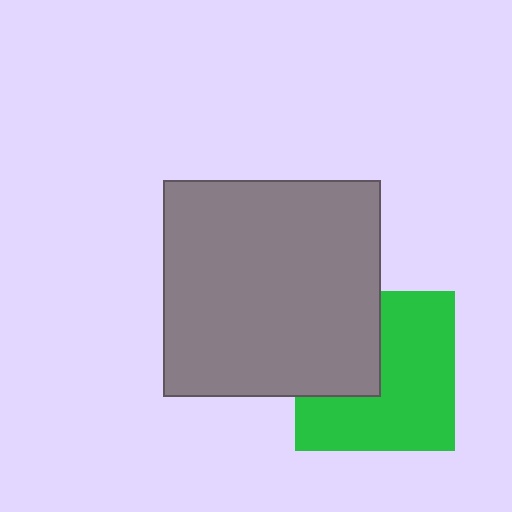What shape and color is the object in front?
The object in front is a gray square.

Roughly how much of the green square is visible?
About half of it is visible (roughly 64%).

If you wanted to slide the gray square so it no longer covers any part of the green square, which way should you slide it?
Slide it left — that is the most direct way to separate the two shapes.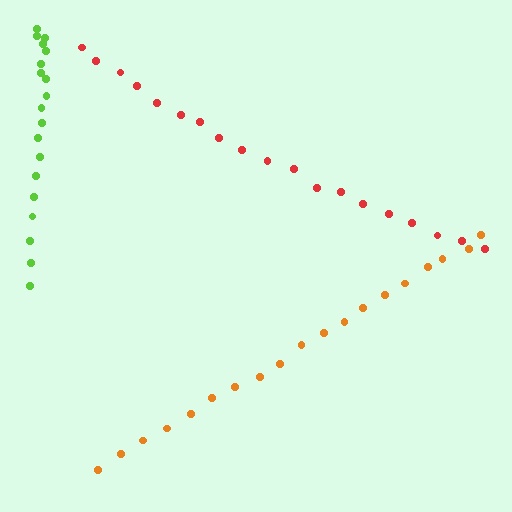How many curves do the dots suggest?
There are 3 distinct paths.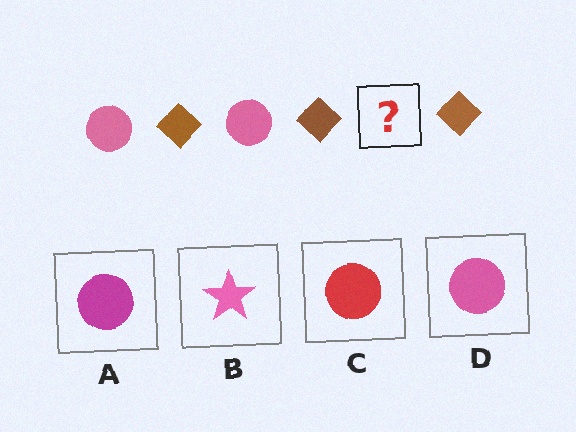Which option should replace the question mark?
Option D.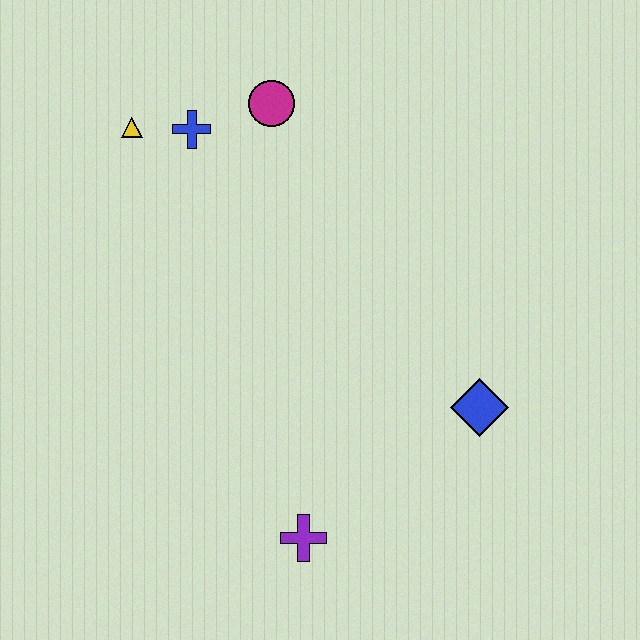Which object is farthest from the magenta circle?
The purple cross is farthest from the magenta circle.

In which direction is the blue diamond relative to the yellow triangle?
The blue diamond is to the right of the yellow triangle.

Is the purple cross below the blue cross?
Yes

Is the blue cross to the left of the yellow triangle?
No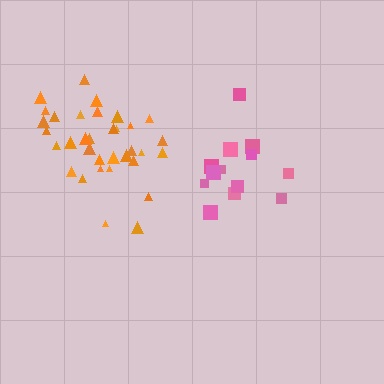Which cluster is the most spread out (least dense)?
Pink.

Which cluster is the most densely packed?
Orange.